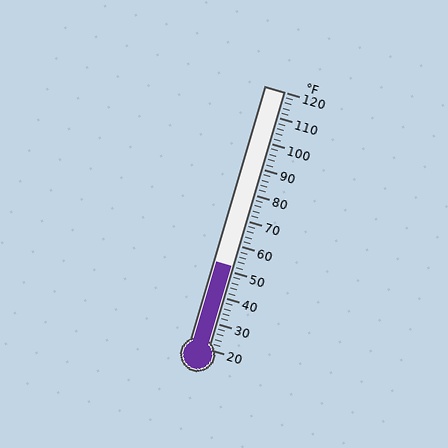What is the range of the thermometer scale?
The thermometer scale ranges from 20°F to 120°F.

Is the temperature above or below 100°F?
The temperature is below 100°F.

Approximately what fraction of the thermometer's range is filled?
The thermometer is filled to approximately 30% of its range.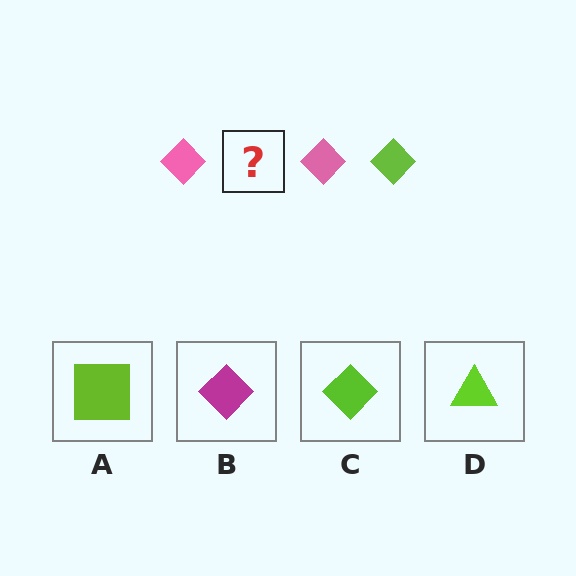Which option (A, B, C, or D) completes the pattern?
C.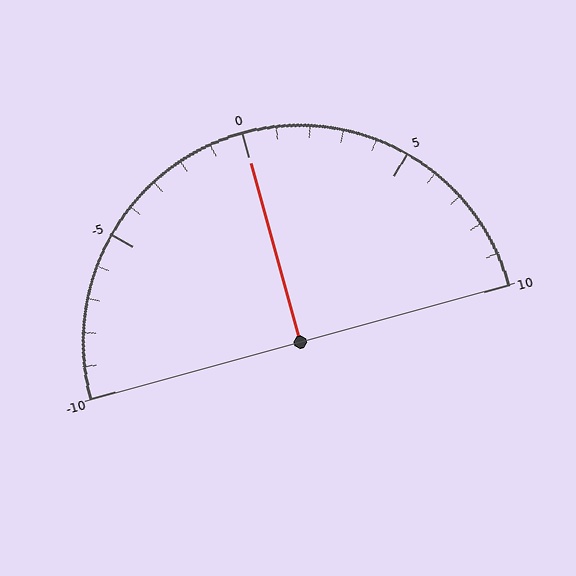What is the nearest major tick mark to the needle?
The nearest major tick mark is 0.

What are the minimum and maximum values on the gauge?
The gauge ranges from -10 to 10.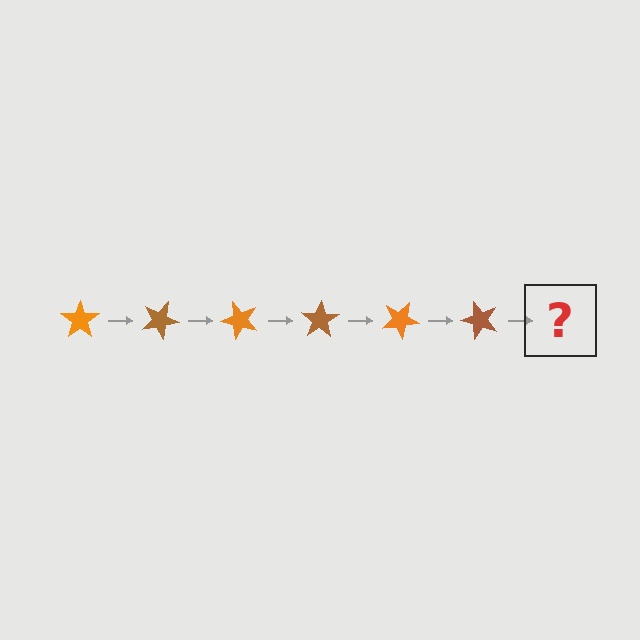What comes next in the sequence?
The next element should be an orange star, rotated 150 degrees from the start.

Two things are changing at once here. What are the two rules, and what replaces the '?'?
The two rules are that it rotates 25 degrees each step and the color cycles through orange and brown. The '?' should be an orange star, rotated 150 degrees from the start.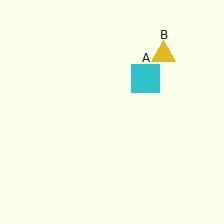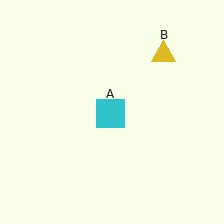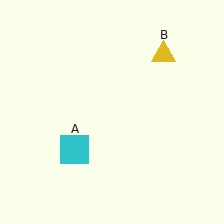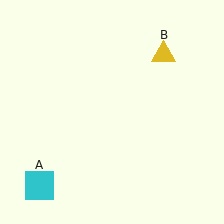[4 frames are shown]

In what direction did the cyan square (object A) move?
The cyan square (object A) moved down and to the left.